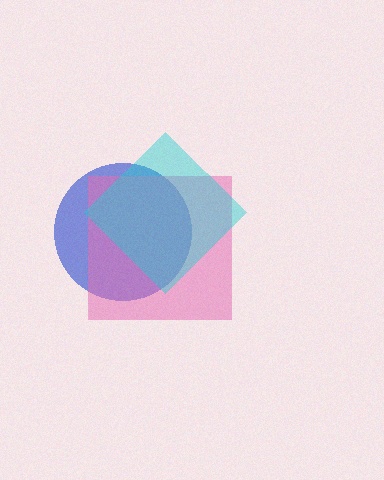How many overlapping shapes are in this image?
There are 3 overlapping shapes in the image.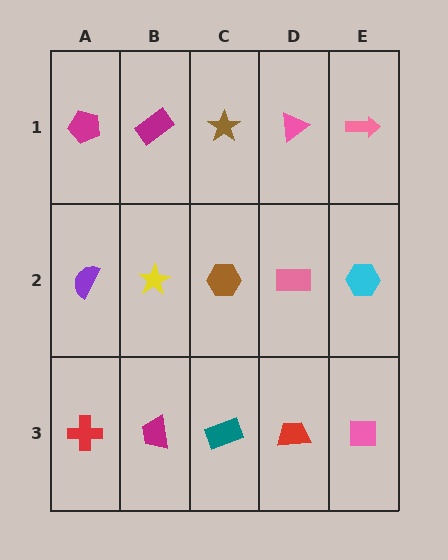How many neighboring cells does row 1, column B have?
3.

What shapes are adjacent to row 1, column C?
A brown hexagon (row 2, column C), a magenta rectangle (row 1, column B), a pink triangle (row 1, column D).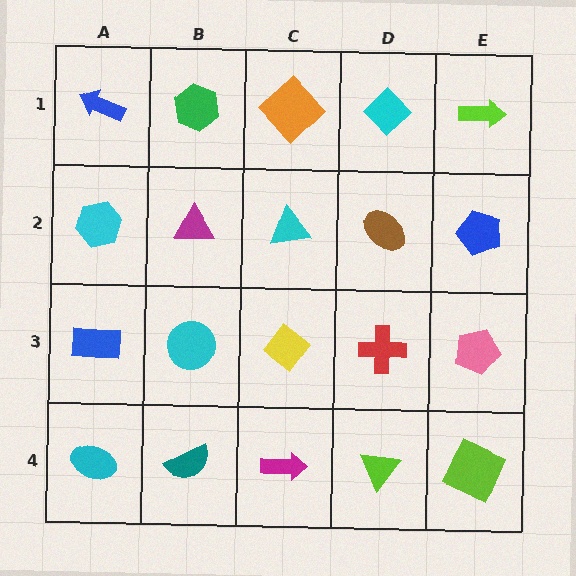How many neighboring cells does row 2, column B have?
4.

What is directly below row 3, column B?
A teal semicircle.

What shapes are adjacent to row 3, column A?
A cyan hexagon (row 2, column A), a cyan ellipse (row 4, column A), a cyan circle (row 3, column B).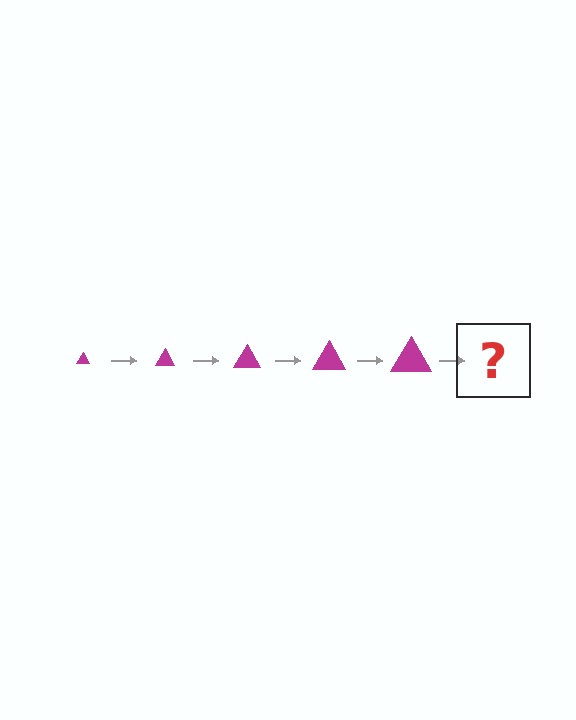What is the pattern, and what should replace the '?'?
The pattern is that the triangle gets progressively larger each step. The '?' should be a magenta triangle, larger than the previous one.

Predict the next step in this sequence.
The next step is a magenta triangle, larger than the previous one.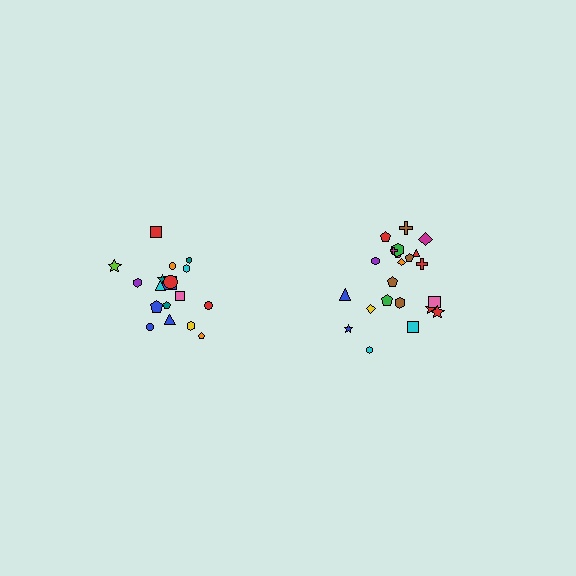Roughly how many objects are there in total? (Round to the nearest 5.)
Roughly 40 objects in total.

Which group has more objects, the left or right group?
The right group.